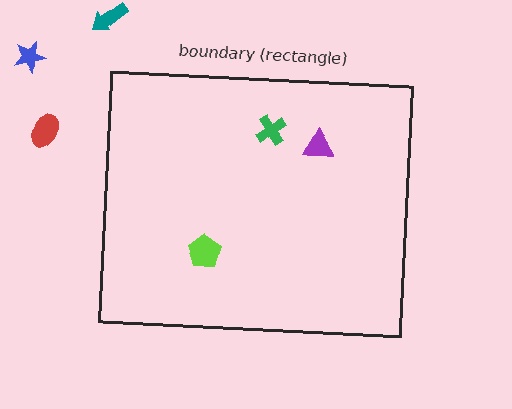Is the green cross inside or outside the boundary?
Inside.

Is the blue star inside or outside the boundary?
Outside.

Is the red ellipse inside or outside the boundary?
Outside.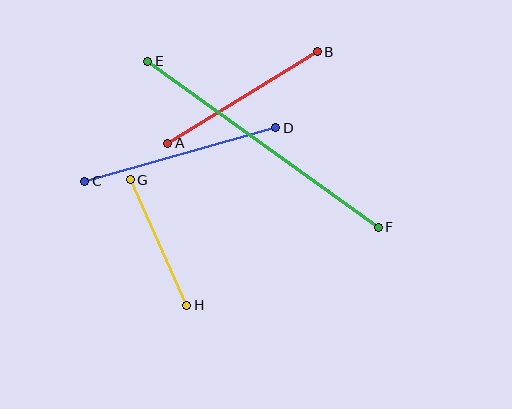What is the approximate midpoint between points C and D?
The midpoint is at approximately (180, 154) pixels.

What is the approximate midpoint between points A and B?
The midpoint is at approximately (243, 97) pixels.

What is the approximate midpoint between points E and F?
The midpoint is at approximately (263, 144) pixels.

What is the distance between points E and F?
The distance is approximately 284 pixels.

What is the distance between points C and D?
The distance is approximately 199 pixels.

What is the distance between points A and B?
The distance is approximately 176 pixels.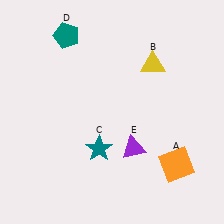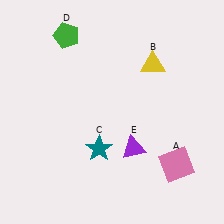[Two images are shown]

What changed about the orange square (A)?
In Image 1, A is orange. In Image 2, it changed to pink.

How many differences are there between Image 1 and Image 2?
There are 2 differences between the two images.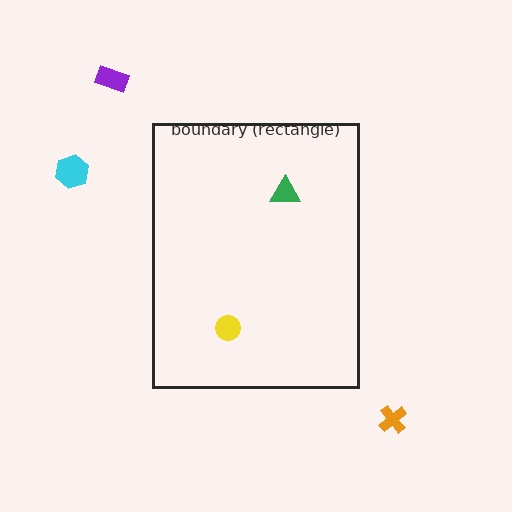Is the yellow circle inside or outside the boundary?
Inside.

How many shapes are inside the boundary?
2 inside, 3 outside.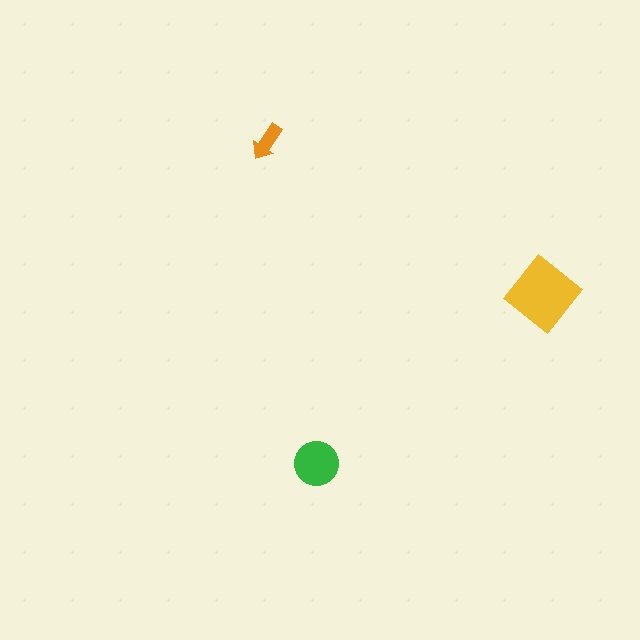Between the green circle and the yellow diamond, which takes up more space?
The yellow diamond.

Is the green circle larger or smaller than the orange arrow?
Larger.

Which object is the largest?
The yellow diamond.